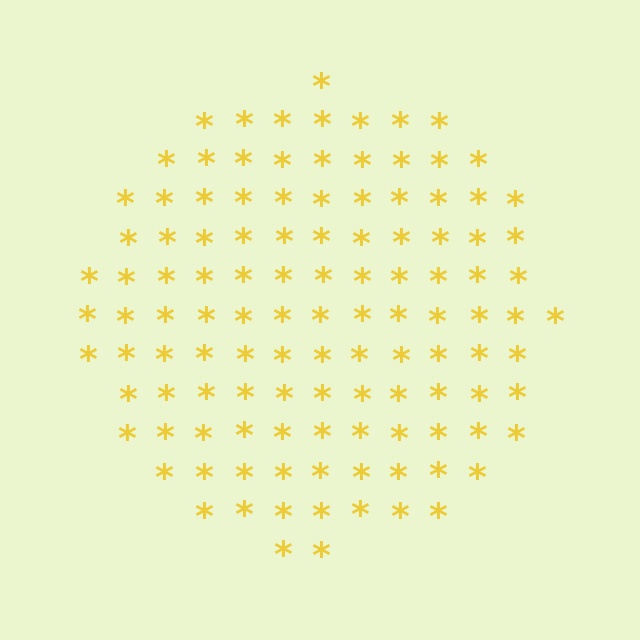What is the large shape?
The large shape is a circle.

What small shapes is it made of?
It is made of small asterisks.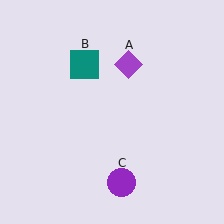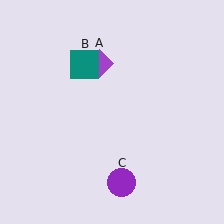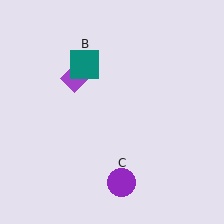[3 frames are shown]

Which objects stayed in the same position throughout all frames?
Teal square (object B) and purple circle (object C) remained stationary.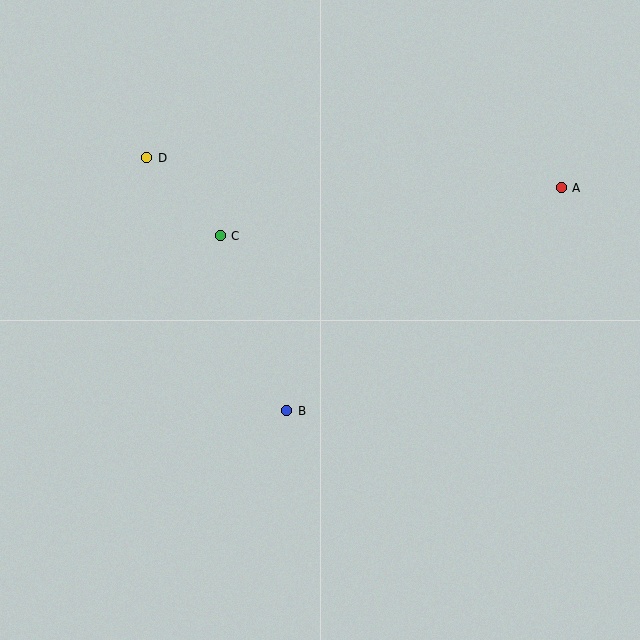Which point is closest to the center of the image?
Point B at (287, 411) is closest to the center.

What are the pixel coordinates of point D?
Point D is at (147, 158).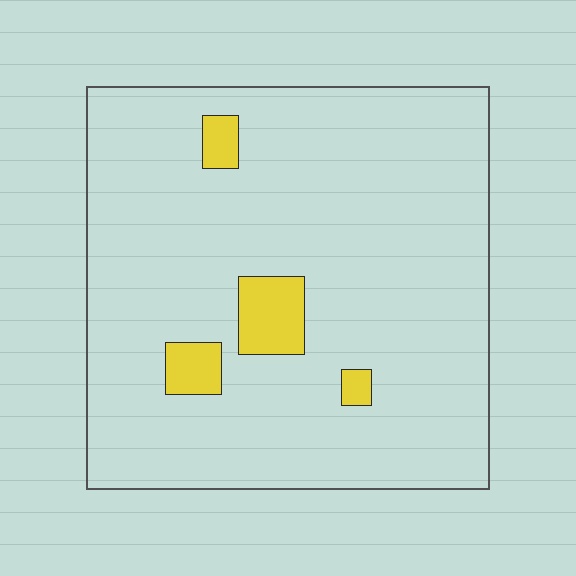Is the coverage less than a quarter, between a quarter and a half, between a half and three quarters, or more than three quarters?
Less than a quarter.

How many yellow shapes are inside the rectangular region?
4.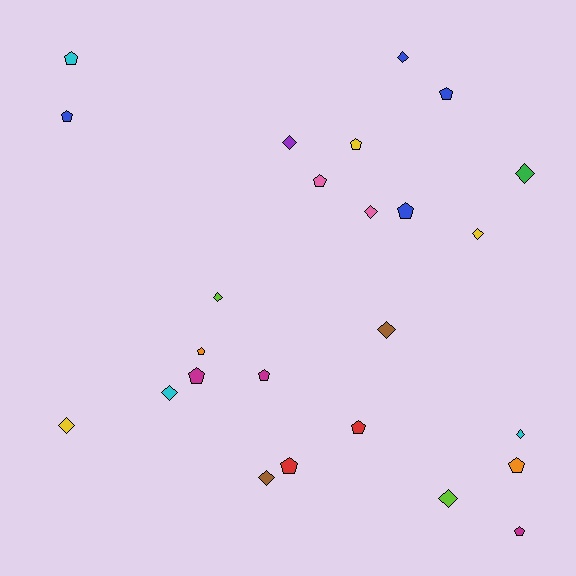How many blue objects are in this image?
There are 4 blue objects.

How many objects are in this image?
There are 25 objects.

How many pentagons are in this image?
There are 13 pentagons.